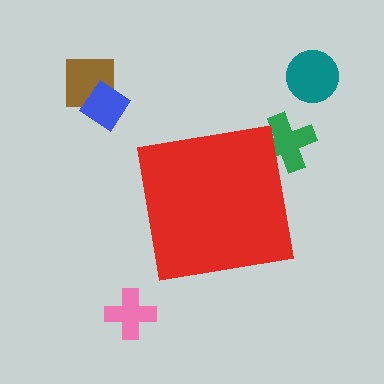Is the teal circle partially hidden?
No, the teal circle is fully visible.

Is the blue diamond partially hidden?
No, the blue diamond is fully visible.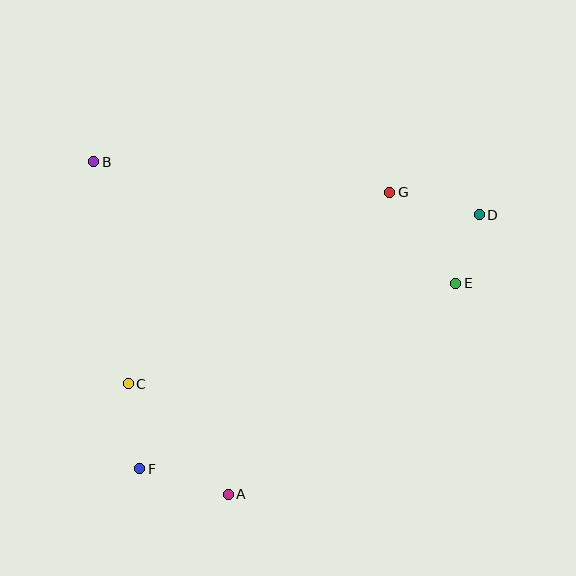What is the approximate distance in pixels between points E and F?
The distance between E and F is approximately 366 pixels.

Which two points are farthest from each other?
Points D and F are farthest from each other.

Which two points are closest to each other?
Points D and E are closest to each other.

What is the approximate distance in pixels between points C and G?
The distance between C and G is approximately 324 pixels.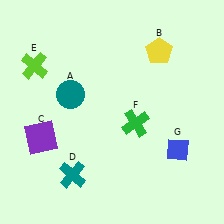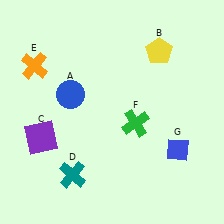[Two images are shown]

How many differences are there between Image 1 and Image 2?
There are 2 differences between the two images.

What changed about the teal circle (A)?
In Image 1, A is teal. In Image 2, it changed to blue.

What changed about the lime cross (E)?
In Image 1, E is lime. In Image 2, it changed to orange.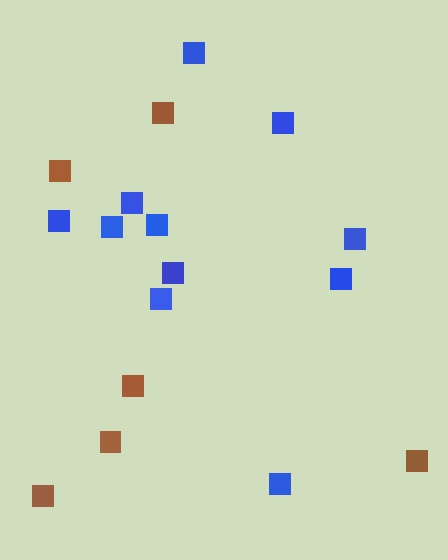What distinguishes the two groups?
There are 2 groups: one group of brown squares (6) and one group of blue squares (11).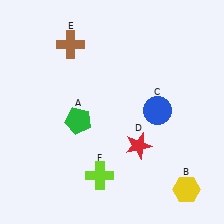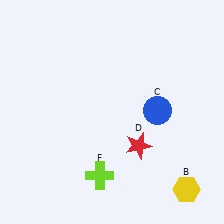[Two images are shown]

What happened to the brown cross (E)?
The brown cross (E) was removed in Image 2. It was in the top-left area of Image 1.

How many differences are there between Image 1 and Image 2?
There are 2 differences between the two images.